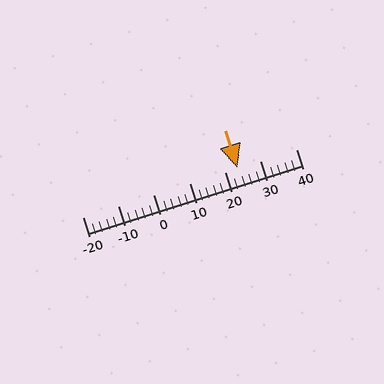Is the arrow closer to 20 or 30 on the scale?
The arrow is closer to 20.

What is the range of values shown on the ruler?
The ruler shows values from -20 to 40.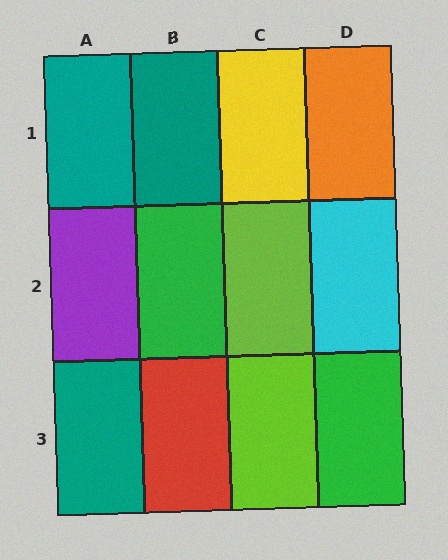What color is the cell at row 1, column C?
Yellow.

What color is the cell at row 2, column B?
Green.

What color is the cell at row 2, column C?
Lime.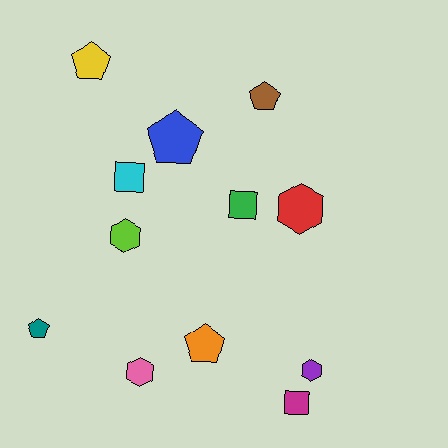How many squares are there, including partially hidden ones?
There are 3 squares.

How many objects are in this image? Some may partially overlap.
There are 12 objects.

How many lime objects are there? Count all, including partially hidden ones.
There is 1 lime object.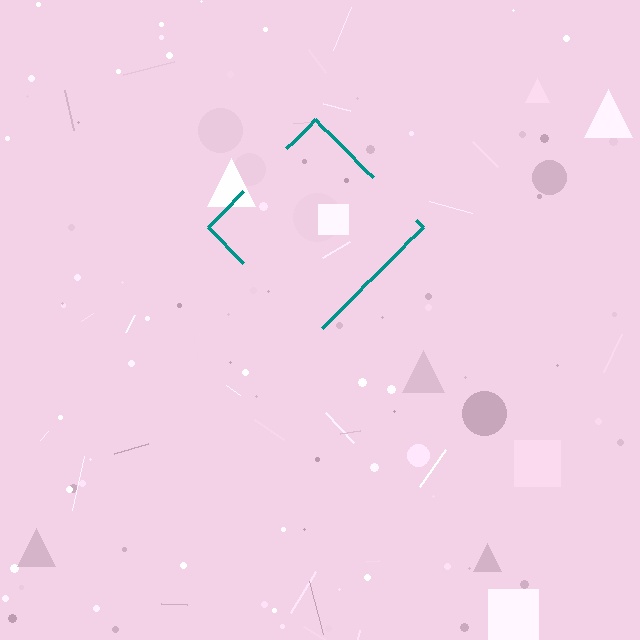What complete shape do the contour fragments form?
The contour fragments form a diamond.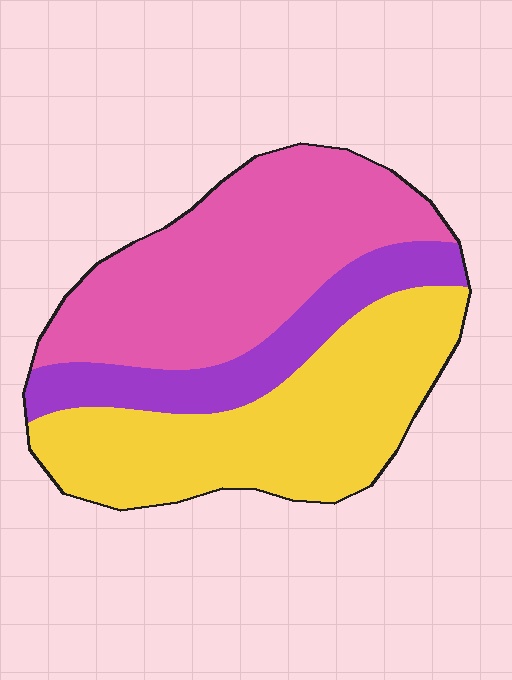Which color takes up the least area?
Purple, at roughly 20%.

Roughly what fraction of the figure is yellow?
Yellow takes up about two fifths (2/5) of the figure.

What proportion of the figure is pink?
Pink takes up between a third and a half of the figure.